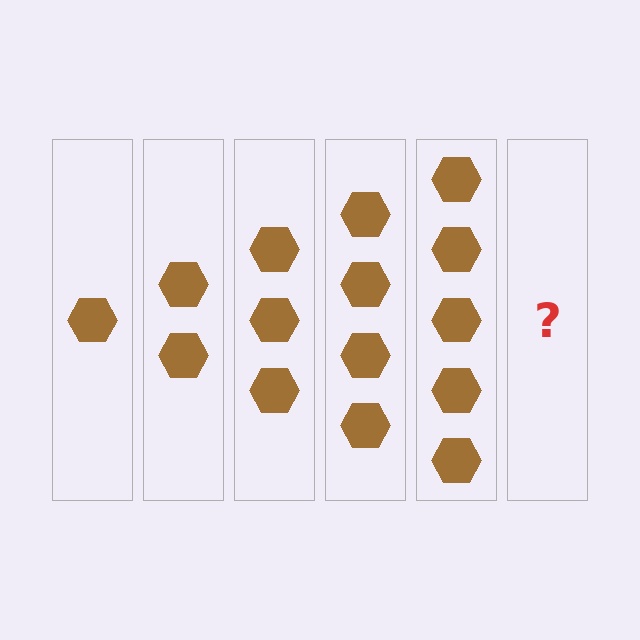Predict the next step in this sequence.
The next step is 6 hexagons.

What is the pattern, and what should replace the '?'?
The pattern is that each step adds one more hexagon. The '?' should be 6 hexagons.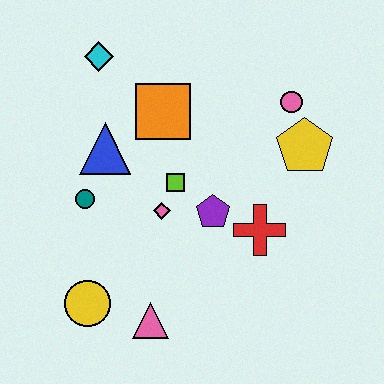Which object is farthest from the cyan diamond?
The pink triangle is farthest from the cyan diamond.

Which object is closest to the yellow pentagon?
The pink circle is closest to the yellow pentagon.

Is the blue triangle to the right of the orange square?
No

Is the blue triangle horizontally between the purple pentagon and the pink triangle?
No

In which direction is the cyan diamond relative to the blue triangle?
The cyan diamond is above the blue triangle.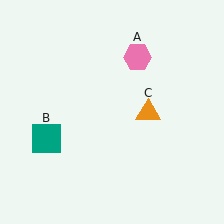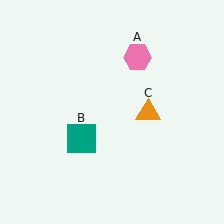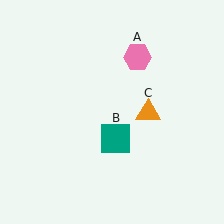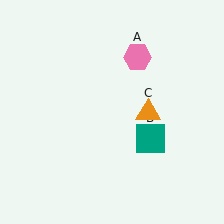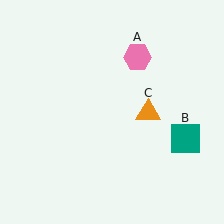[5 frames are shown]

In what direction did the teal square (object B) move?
The teal square (object B) moved right.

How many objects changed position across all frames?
1 object changed position: teal square (object B).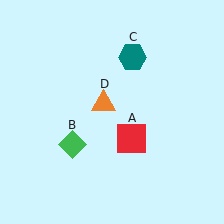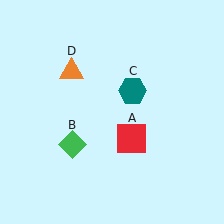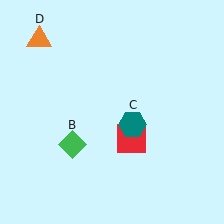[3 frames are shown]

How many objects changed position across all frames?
2 objects changed position: teal hexagon (object C), orange triangle (object D).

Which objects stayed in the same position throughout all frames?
Red square (object A) and green diamond (object B) remained stationary.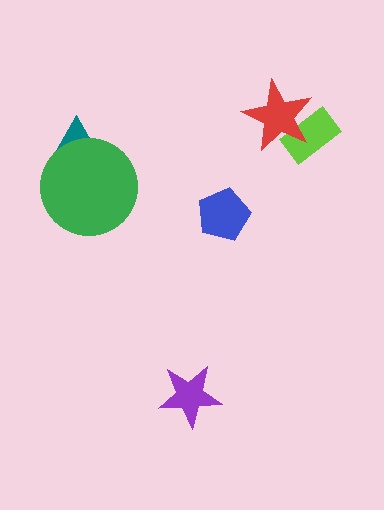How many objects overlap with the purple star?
0 objects overlap with the purple star.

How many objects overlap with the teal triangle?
1 object overlaps with the teal triangle.